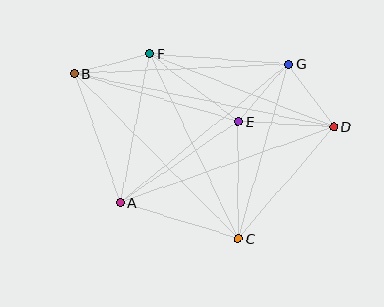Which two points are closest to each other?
Points E and G are closest to each other.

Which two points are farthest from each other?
Points B and D are farthest from each other.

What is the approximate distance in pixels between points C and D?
The distance between C and D is approximately 147 pixels.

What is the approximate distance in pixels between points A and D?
The distance between A and D is approximately 227 pixels.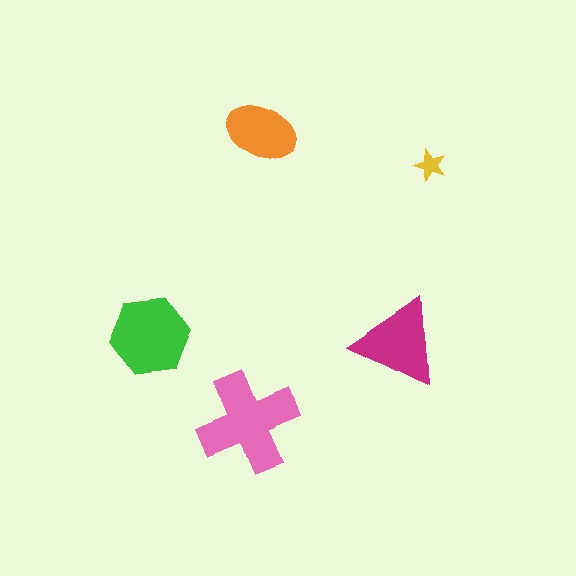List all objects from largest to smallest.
The pink cross, the green hexagon, the magenta triangle, the orange ellipse, the yellow star.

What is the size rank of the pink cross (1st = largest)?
1st.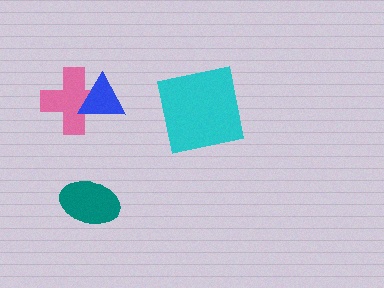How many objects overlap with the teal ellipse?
0 objects overlap with the teal ellipse.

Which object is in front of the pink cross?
The blue triangle is in front of the pink cross.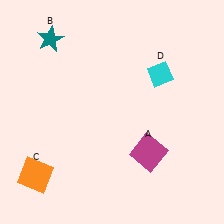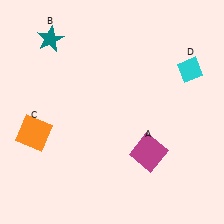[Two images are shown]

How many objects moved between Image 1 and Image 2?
2 objects moved between the two images.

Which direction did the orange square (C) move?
The orange square (C) moved up.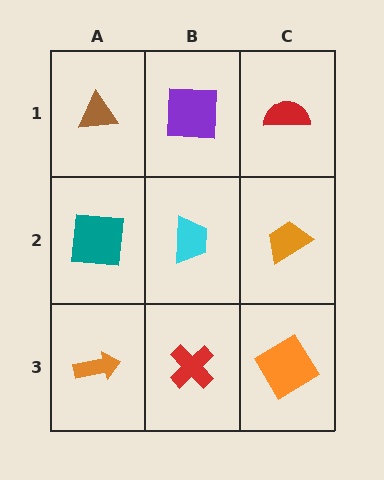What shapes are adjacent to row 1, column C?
An orange trapezoid (row 2, column C), a purple square (row 1, column B).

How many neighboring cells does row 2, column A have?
3.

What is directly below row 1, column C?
An orange trapezoid.